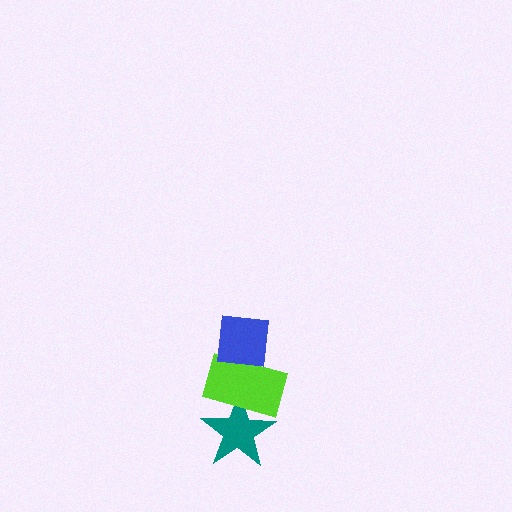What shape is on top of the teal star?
The lime rectangle is on top of the teal star.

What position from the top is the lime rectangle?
The lime rectangle is 2nd from the top.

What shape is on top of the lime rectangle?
The blue square is on top of the lime rectangle.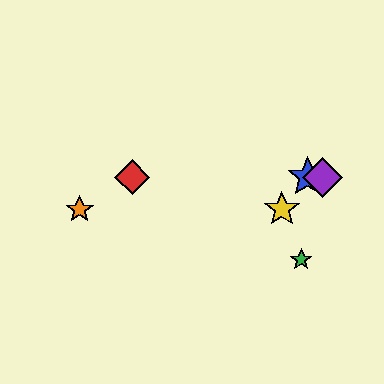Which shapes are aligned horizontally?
The red diamond, the blue star, the purple diamond are aligned horizontally.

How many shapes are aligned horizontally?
3 shapes (the red diamond, the blue star, the purple diamond) are aligned horizontally.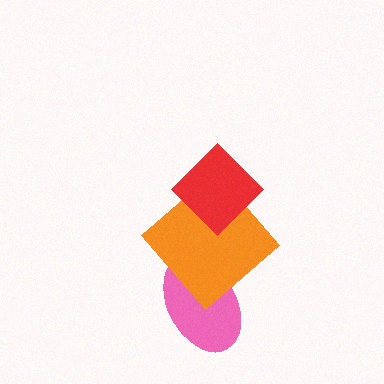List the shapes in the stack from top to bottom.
From top to bottom: the red diamond, the orange diamond, the pink ellipse.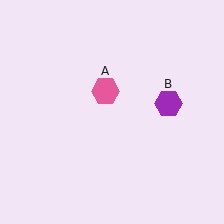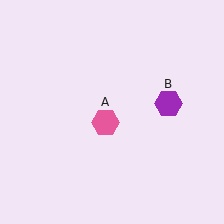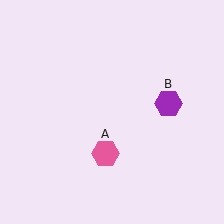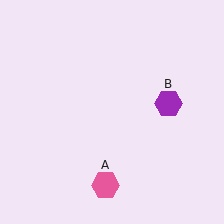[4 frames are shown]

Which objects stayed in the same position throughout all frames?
Purple hexagon (object B) remained stationary.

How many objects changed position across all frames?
1 object changed position: pink hexagon (object A).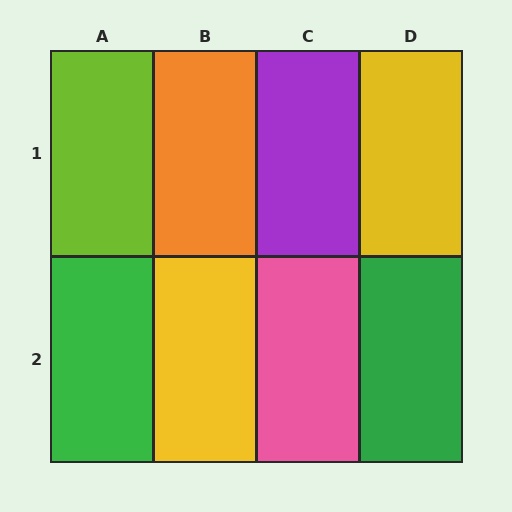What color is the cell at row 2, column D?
Green.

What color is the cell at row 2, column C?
Pink.